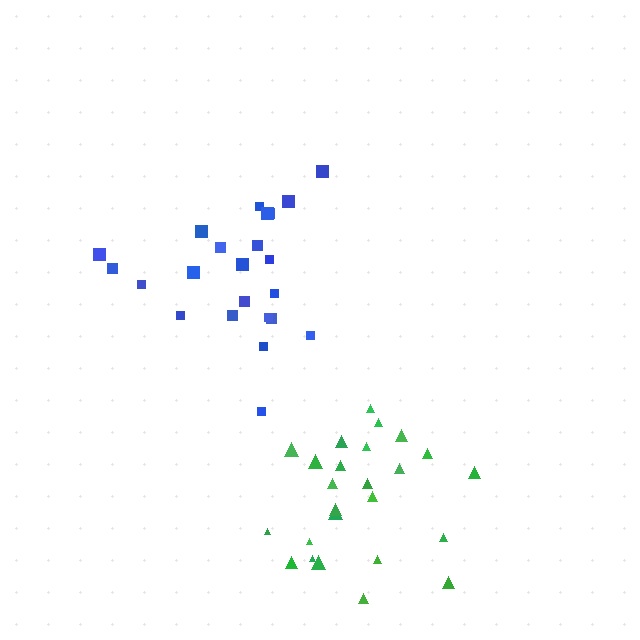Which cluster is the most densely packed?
Blue.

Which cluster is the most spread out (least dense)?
Green.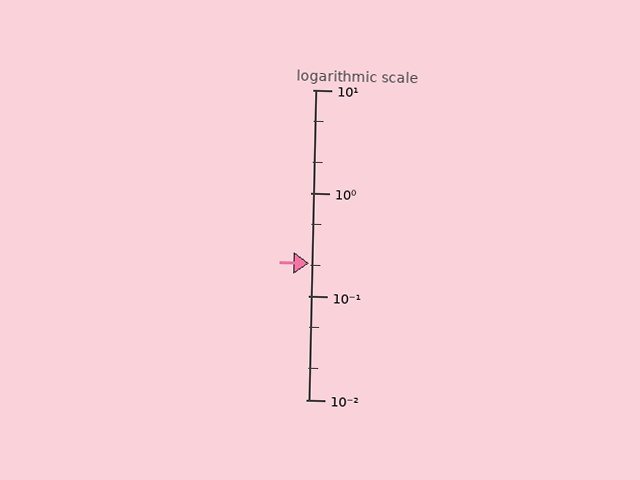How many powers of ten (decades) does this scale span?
The scale spans 3 decades, from 0.01 to 10.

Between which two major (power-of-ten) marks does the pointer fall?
The pointer is between 0.1 and 1.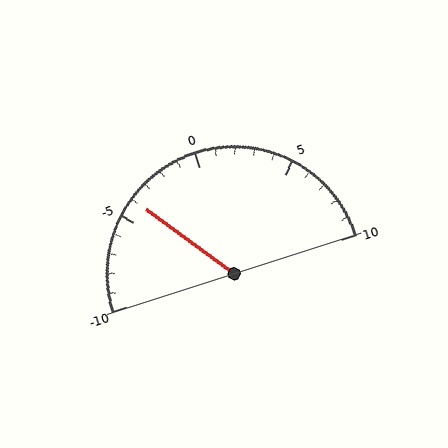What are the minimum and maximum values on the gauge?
The gauge ranges from -10 to 10.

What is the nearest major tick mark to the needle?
The nearest major tick mark is -5.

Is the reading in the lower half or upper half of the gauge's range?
The reading is in the lower half of the range (-10 to 10).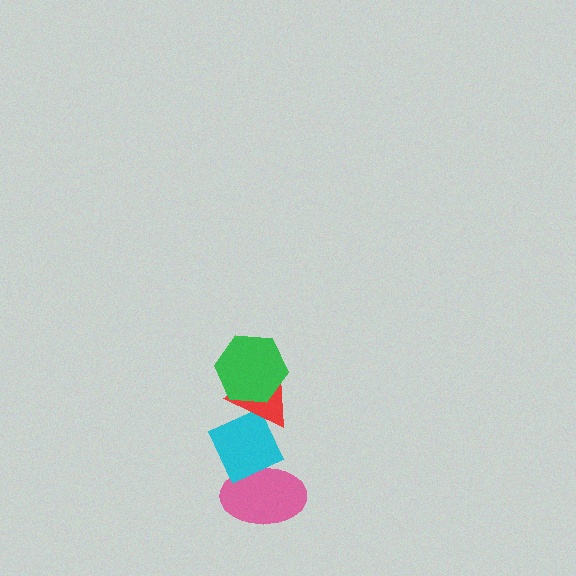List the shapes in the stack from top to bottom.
From top to bottom: the green hexagon, the red triangle, the cyan diamond, the pink ellipse.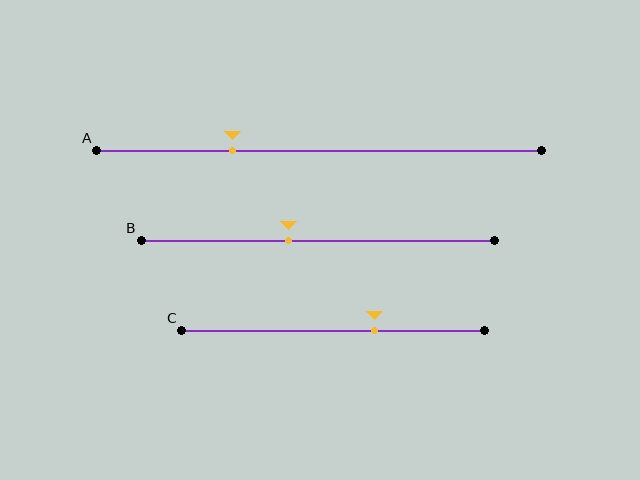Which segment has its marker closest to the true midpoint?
Segment B has its marker closest to the true midpoint.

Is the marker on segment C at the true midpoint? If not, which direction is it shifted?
No, the marker on segment C is shifted to the right by about 14% of the segment length.